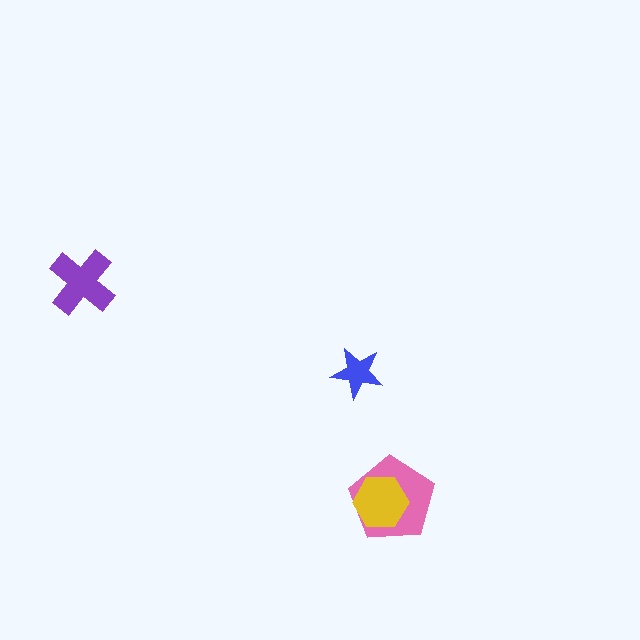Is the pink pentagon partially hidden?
Yes, it is partially covered by another shape.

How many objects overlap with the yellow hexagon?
1 object overlaps with the yellow hexagon.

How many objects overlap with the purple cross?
0 objects overlap with the purple cross.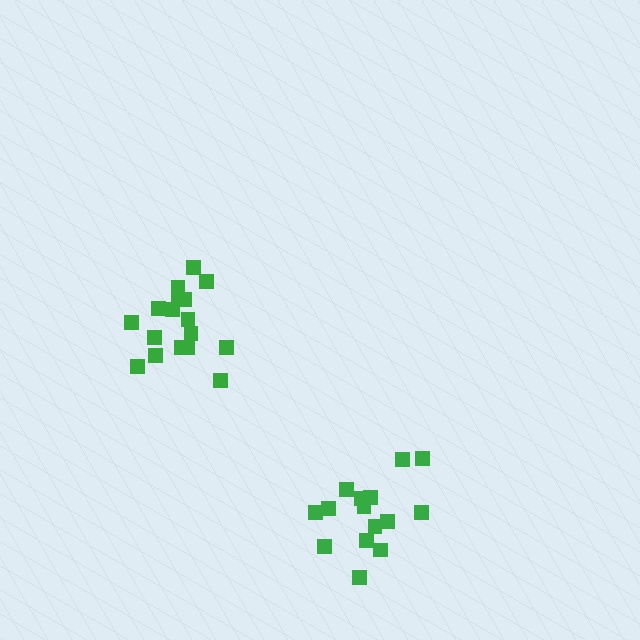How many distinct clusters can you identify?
There are 2 distinct clusters.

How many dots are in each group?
Group 1: 15 dots, Group 2: 17 dots (32 total).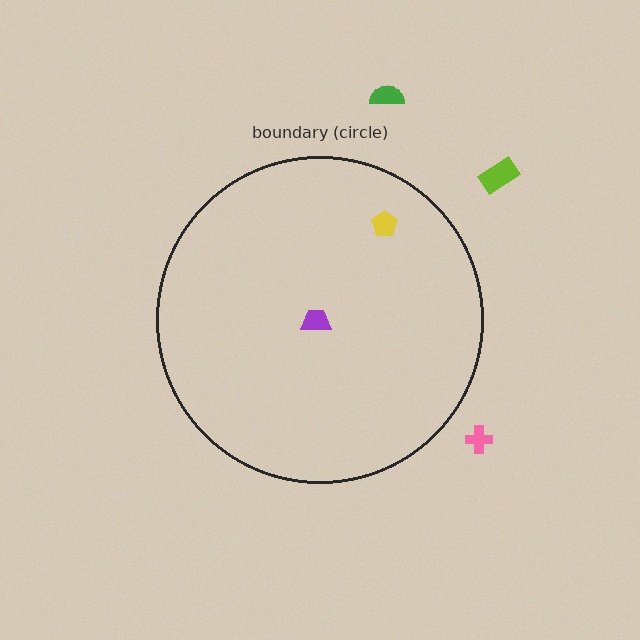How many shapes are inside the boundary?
2 inside, 3 outside.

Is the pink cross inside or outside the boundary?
Outside.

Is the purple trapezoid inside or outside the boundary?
Inside.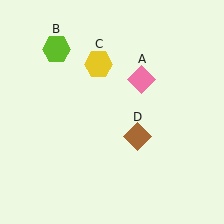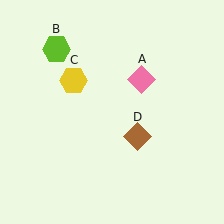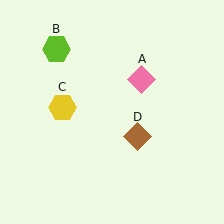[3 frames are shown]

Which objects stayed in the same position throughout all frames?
Pink diamond (object A) and lime hexagon (object B) and brown diamond (object D) remained stationary.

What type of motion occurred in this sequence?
The yellow hexagon (object C) rotated counterclockwise around the center of the scene.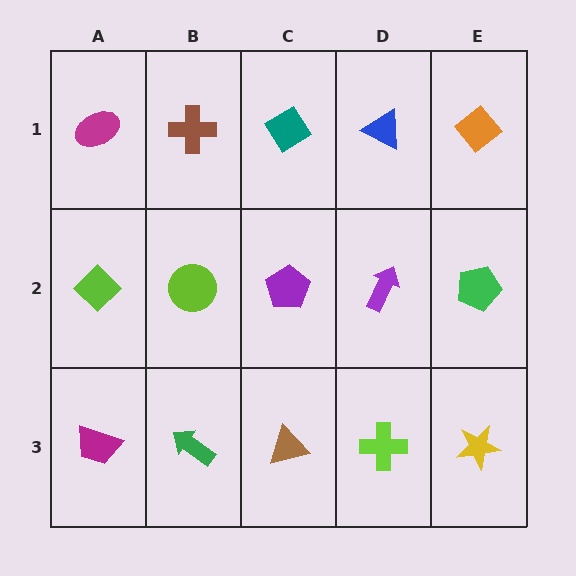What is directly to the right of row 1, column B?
A teal diamond.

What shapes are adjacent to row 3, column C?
A purple pentagon (row 2, column C), a green arrow (row 3, column B), a lime cross (row 3, column D).